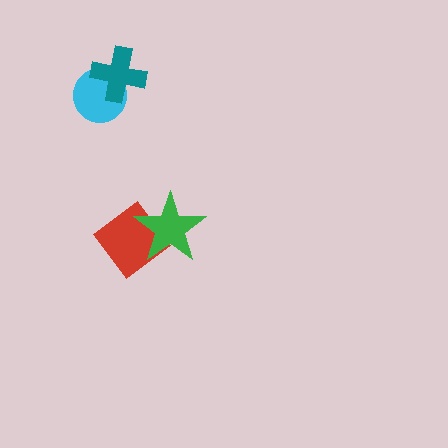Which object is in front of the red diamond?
The green star is in front of the red diamond.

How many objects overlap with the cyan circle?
1 object overlaps with the cyan circle.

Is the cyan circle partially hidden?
Yes, it is partially covered by another shape.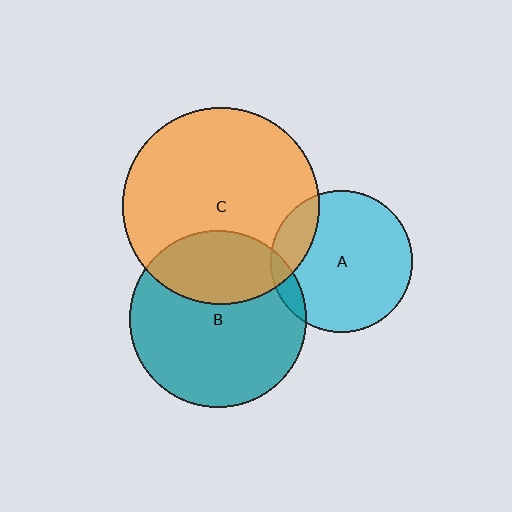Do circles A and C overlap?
Yes.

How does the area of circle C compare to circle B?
Approximately 1.2 times.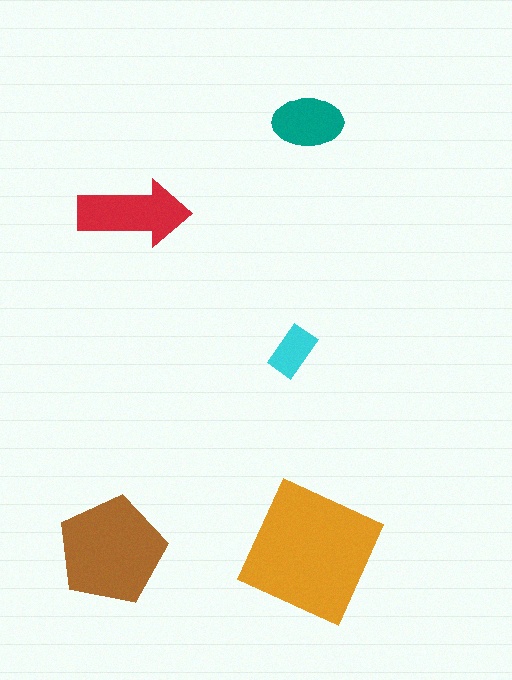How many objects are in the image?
There are 5 objects in the image.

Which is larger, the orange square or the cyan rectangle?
The orange square.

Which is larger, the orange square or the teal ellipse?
The orange square.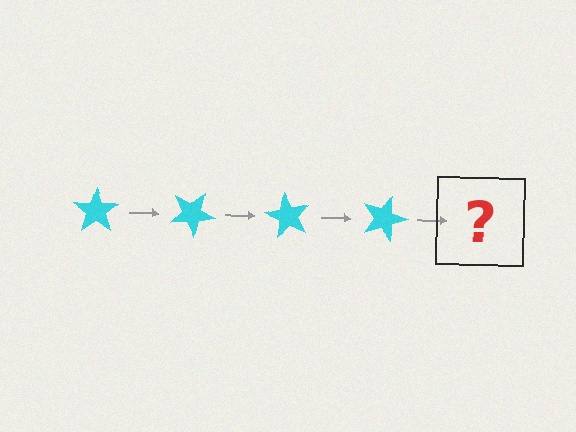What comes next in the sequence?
The next element should be a cyan star rotated 120 degrees.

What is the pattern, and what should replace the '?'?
The pattern is that the star rotates 30 degrees each step. The '?' should be a cyan star rotated 120 degrees.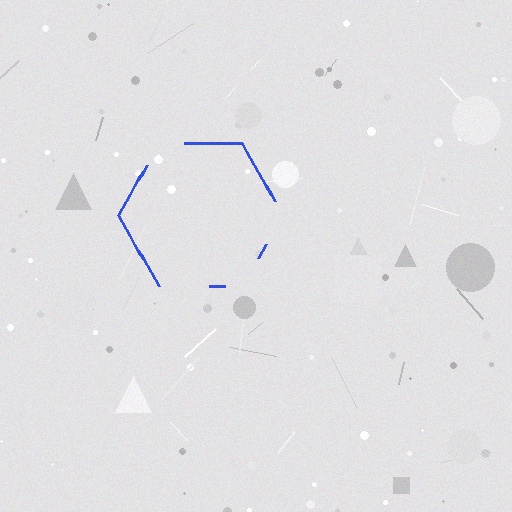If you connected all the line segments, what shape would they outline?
They would outline a hexagon.